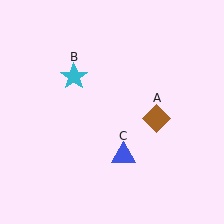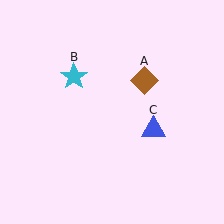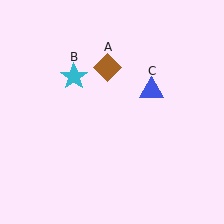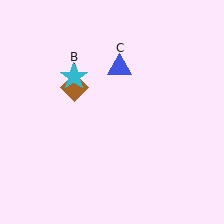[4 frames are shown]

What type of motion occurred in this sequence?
The brown diamond (object A), blue triangle (object C) rotated counterclockwise around the center of the scene.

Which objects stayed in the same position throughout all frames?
Cyan star (object B) remained stationary.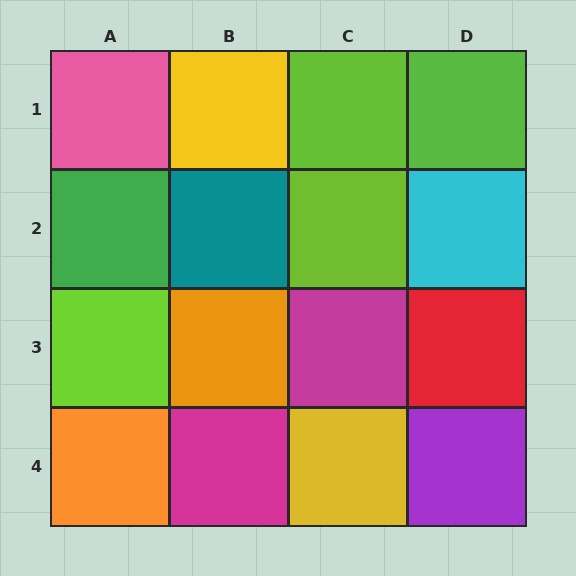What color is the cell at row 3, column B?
Orange.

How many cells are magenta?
2 cells are magenta.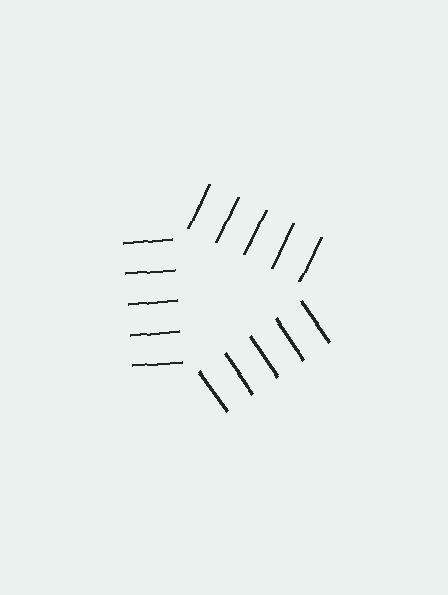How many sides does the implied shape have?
3 sides — the line-ends trace a triangle.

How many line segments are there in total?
15 — 5 along each of the 3 edges.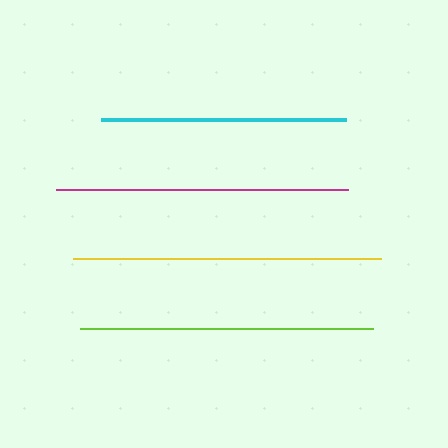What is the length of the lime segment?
The lime segment is approximately 294 pixels long.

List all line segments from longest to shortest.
From longest to shortest: yellow, lime, magenta, cyan.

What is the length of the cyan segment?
The cyan segment is approximately 245 pixels long.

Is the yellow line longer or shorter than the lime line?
The yellow line is longer than the lime line.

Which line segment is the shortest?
The cyan line is the shortest at approximately 245 pixels.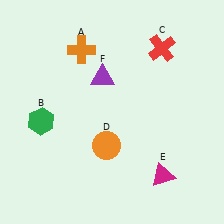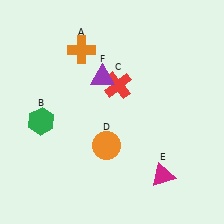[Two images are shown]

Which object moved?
The red cross (C) moved left.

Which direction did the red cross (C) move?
The red cross (C) moved left.